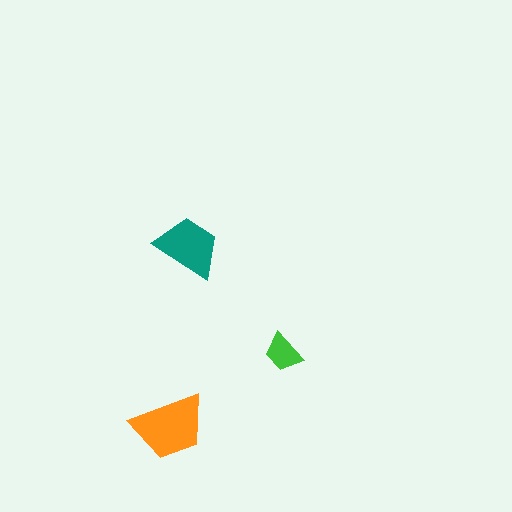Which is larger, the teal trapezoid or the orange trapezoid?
The orange one.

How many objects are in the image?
There are 3 objects in the image.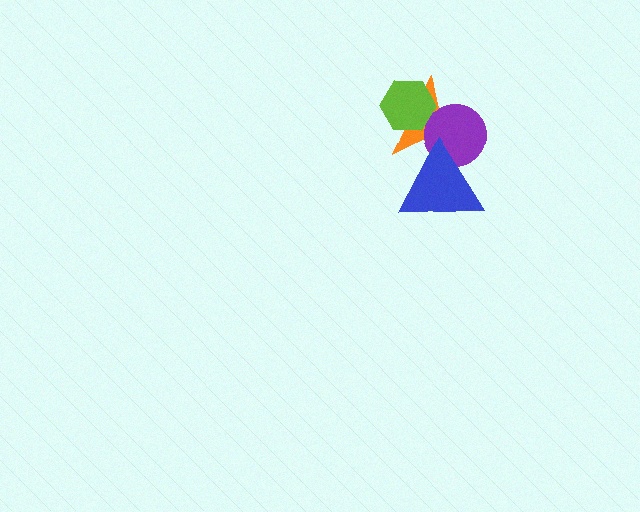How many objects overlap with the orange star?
3 objects overlap with the orange star.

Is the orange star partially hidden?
Yes, it is partially covered by another shape.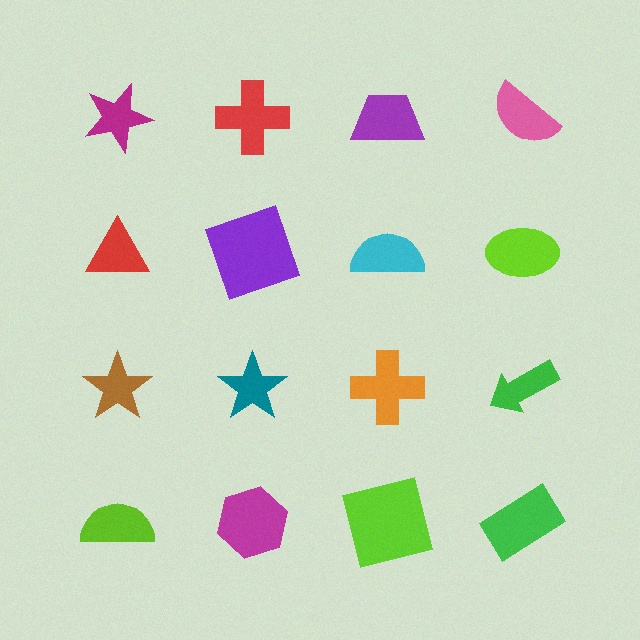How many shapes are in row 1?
4 shapes.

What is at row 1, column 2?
A red cross.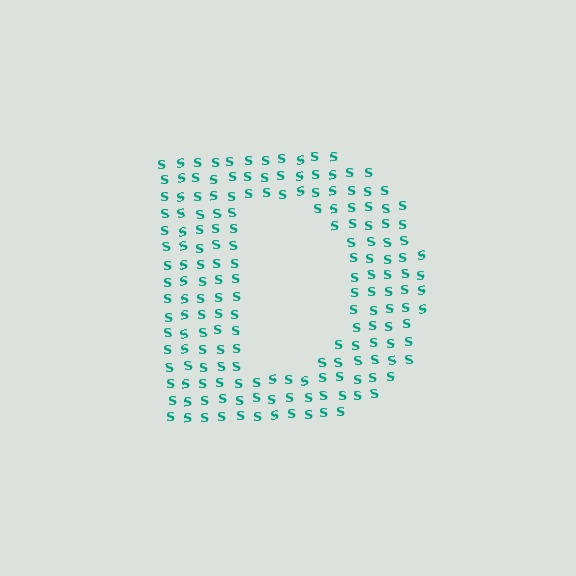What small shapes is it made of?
It is made of small letter S's.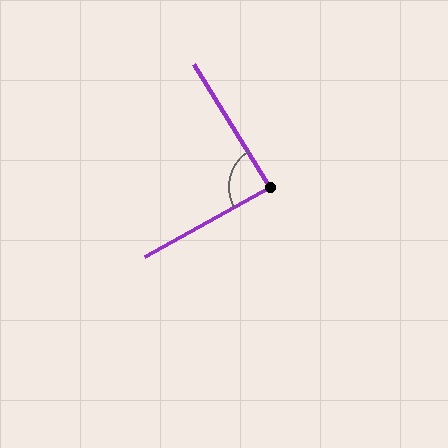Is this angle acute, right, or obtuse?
It is approximately a right angle.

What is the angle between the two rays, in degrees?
Approximately 87 degrees.